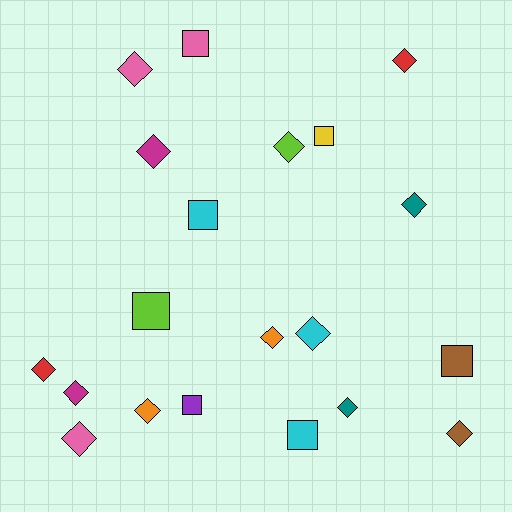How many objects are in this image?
There are 20 objects.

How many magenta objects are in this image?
There are 2 magenta objects.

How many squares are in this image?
There are 7 squares.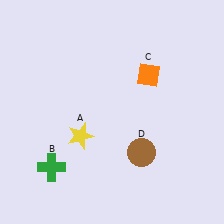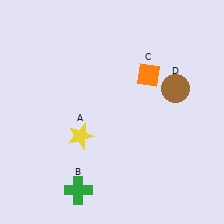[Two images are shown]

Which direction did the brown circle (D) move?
The brown circle (D) moved up.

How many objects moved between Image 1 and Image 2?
2 objects moved between the two images.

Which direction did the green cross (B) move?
The green cross (B) moved right.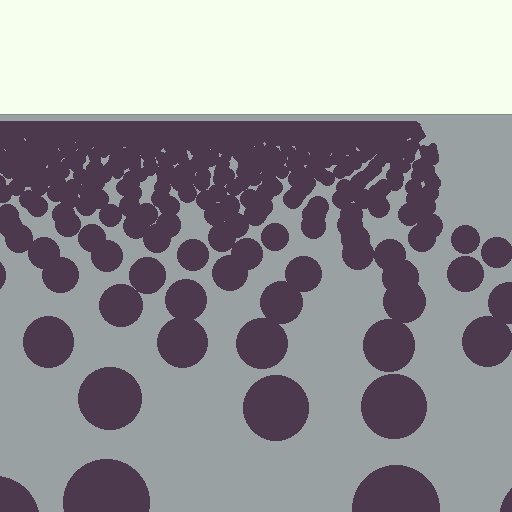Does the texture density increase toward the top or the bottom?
Density increases toward the top.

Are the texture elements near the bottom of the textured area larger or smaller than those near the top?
Larger. Near the bottom, elements are closer to the viewer and appear at a bigger on-screen size.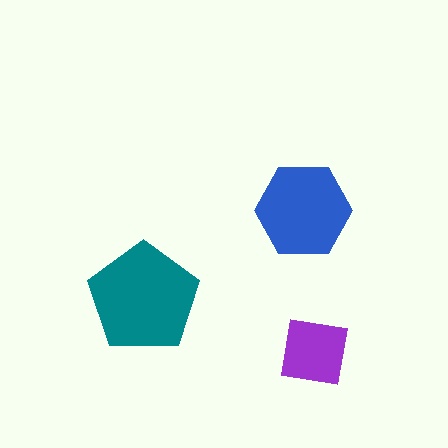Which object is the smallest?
The purple square.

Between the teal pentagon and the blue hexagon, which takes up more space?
The teal pentagon.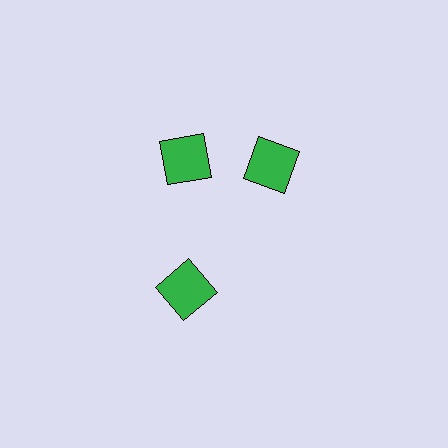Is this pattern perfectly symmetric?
No. The 3 green squares are arranged in a ring, but one element near the 3 o'clock position is rotated out of alignment along the ring, breaking the 3-fold rotational symmetry.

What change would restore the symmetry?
The symmetry would be restored by rotating it back into even spacing with its neighbors so that all 3 squares sit at equal angles and equal distance from the center.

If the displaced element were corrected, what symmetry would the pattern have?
It would have 3-fold rotational symmetry — the pattern would map onto itself every 120 degrees.